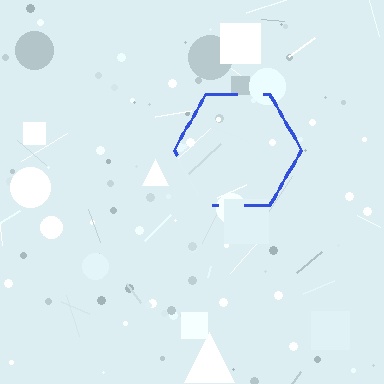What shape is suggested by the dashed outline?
The dashed outline suggests a hexagon.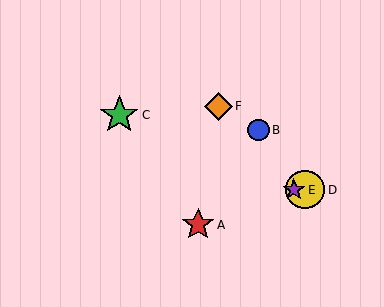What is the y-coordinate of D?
Object D is at y≈190.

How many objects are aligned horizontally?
2 objects (D, E) are aligned horizontally.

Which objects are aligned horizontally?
Objects D, E are aligned horizontally.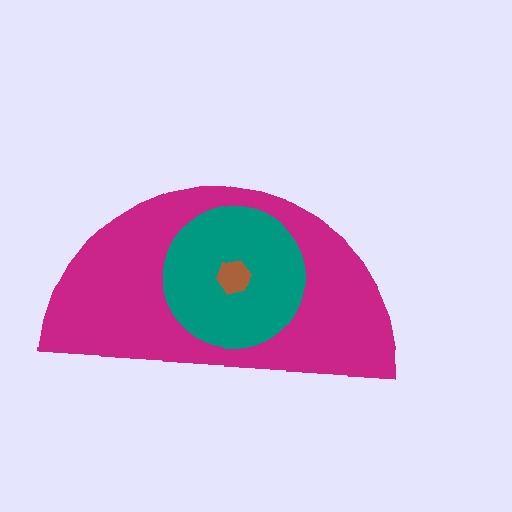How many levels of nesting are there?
3.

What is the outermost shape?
The magenta semicircle.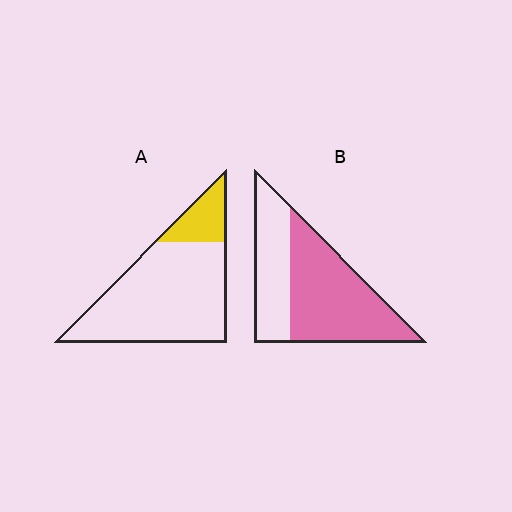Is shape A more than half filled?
No.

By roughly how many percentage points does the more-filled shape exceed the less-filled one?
By roughly 45 percentage points (B over A).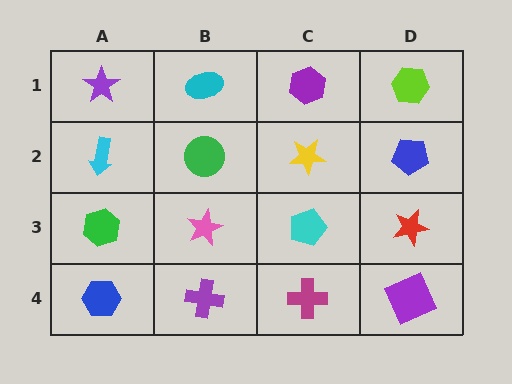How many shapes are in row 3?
4 shapes.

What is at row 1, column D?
A lime hexagon.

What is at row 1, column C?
A purple hexagon.